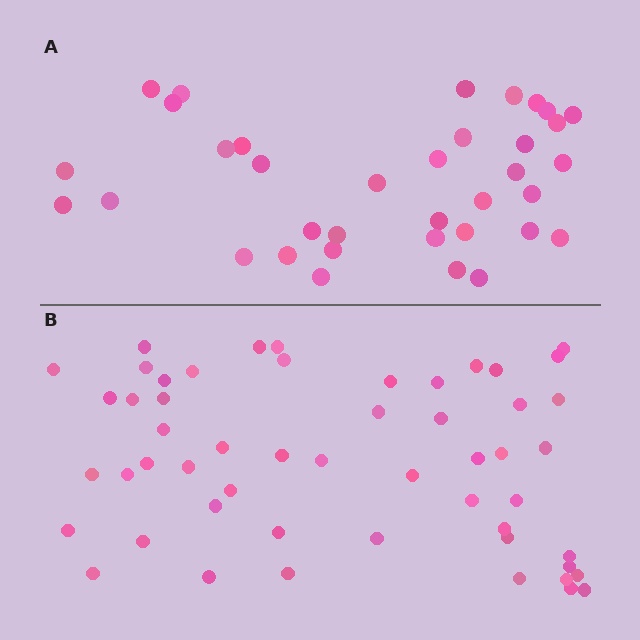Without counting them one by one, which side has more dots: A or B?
Region B (the bottom region) has more dots.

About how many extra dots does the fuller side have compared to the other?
Region B has approximately 15 more dots than region A.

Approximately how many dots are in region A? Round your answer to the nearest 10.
About 40 dots. (The exact count is 36, which rounds to 40.)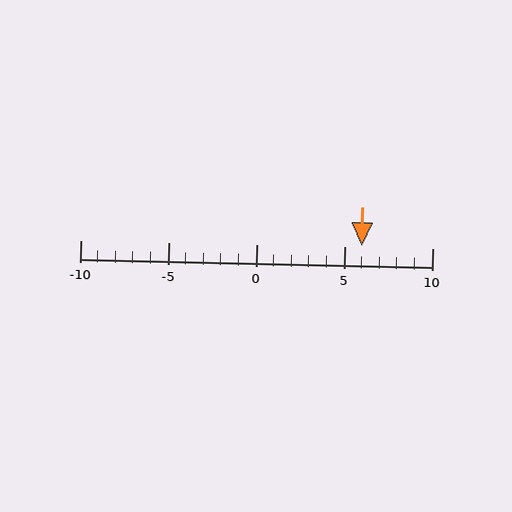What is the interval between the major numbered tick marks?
The major tick marks are spaced 5 units apart.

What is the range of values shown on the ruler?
The ruler shows values from -10 to 10.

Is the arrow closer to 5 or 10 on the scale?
The arrow is closer to 5.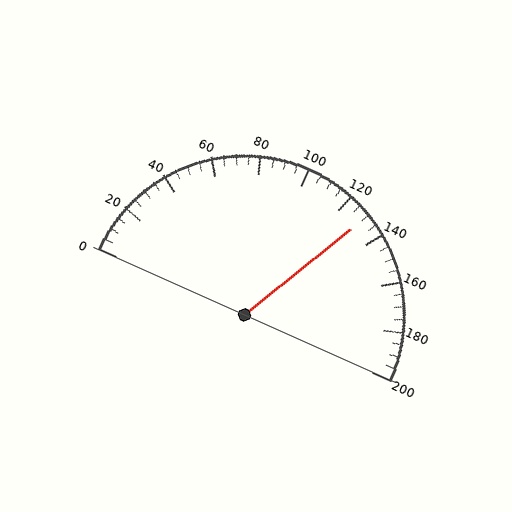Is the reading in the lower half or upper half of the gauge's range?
The reading is in the upper half of the range (0 to 200).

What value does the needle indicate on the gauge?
The needle indicates approximately 130.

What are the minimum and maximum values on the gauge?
The gauge ranges from 0 to 200.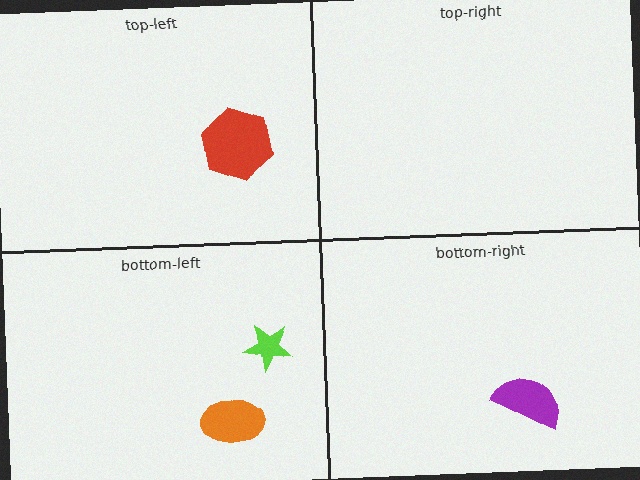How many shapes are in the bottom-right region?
1.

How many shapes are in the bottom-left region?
2.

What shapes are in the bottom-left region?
The orange ellipse, the lime star.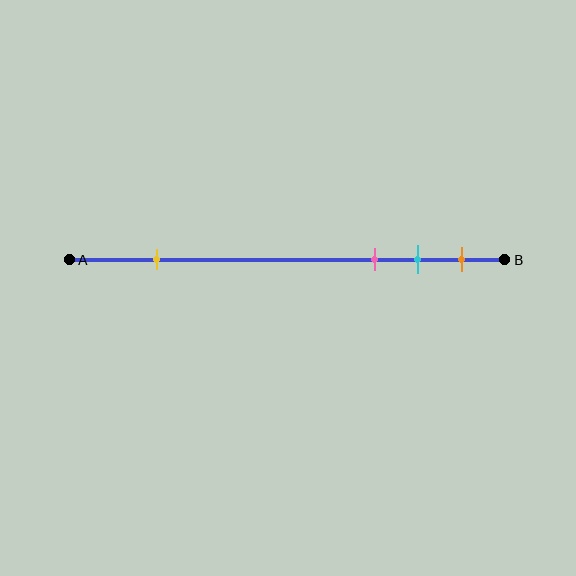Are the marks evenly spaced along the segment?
No, the marks are not evenly spaced.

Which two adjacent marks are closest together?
The cyan and orange marks are the closest adjacent pair.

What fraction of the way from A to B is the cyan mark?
The cyan mark is approximately 80% (0.8) of the way from A to B.